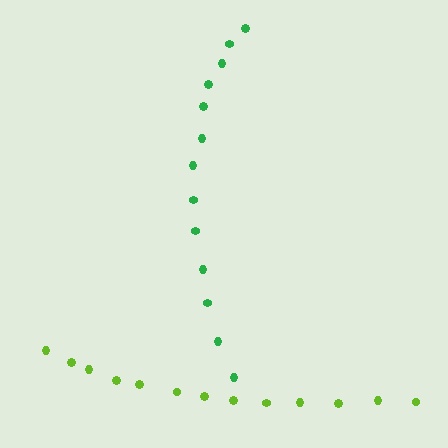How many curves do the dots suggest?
There are 2 distinct paths.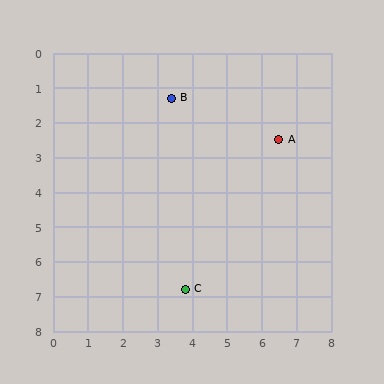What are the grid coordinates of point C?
Point C is at approximately (3.8, 6.8).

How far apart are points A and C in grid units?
Points A and C are about 5.1 grid units apart.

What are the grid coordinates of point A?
Point A is at approximately (6.5, 2.5).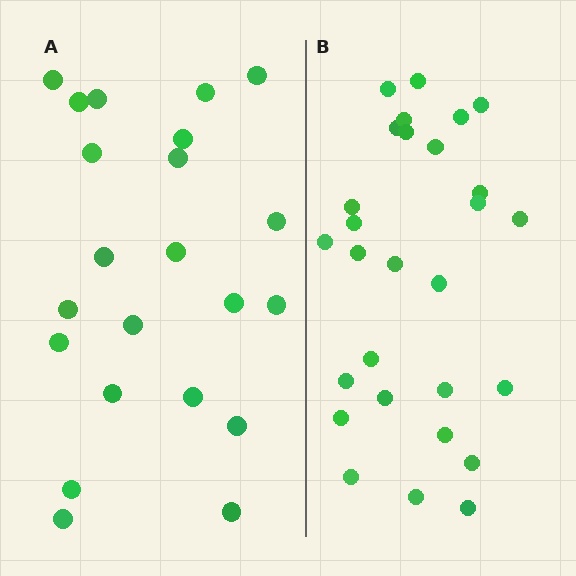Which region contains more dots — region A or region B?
Region B (the right region) has more dots.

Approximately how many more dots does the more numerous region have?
Region B has about 6 more dots than region A.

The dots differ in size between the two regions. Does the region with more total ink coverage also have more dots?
No. Region A has more total ink coverage because its dots are larger, but region B actually contains more individual dots. Total area can be misleading — the number of items is what matters here.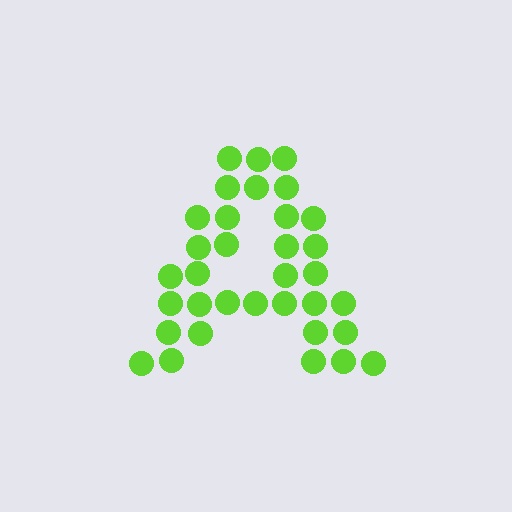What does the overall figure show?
The overall figure shows the letter A.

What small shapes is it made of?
It is made of small circles.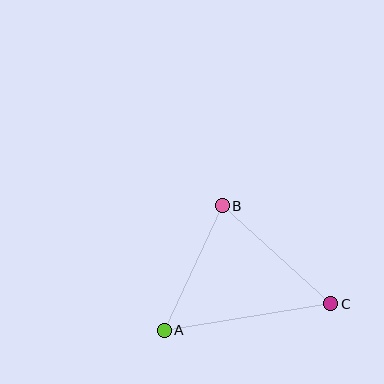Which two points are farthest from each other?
Points A and C are farthest from each other.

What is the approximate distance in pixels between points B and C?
The distance between B and C is approximately 146 pixels.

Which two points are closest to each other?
Points A and B are closest to each other.